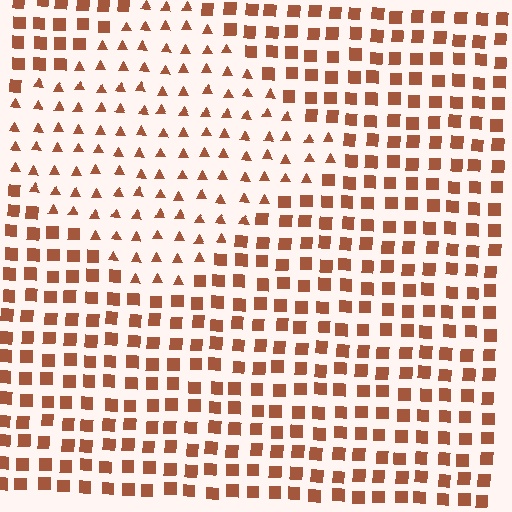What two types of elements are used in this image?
The image uses triangles inside the diamond region and squares outside it.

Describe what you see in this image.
The image is filled with small brown elements arranged in a uniform grid. A diamond-shaped region contains triangles, while the surrounding area contains squares. The boundary is defined purely by the change in element shape.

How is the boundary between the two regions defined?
The boundary is defined by a change in element shape: triangles inside vs. squares outside. All elements share the same color and spacing.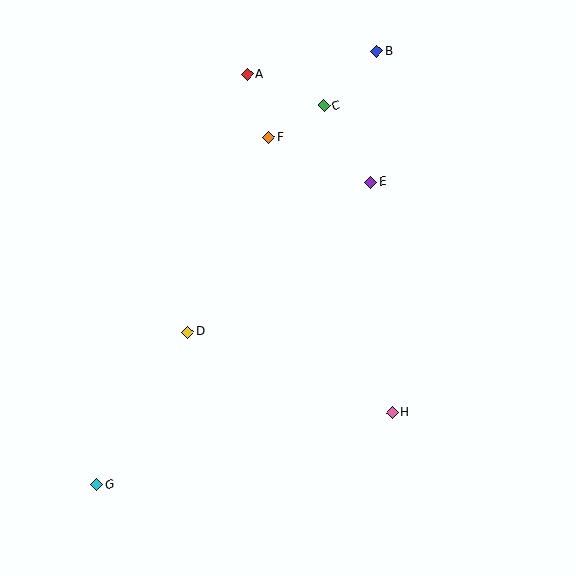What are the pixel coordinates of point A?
Point A is at (247, 74).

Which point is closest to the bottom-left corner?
Point G is closest to the bottom-left corner.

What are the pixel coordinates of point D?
Point D is at (188, 332).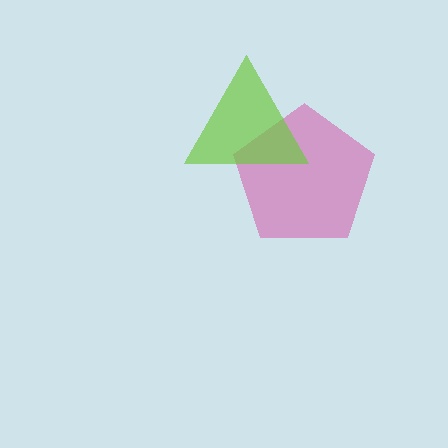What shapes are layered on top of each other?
The layered shapes are: a magenta pentagon, a lime triangle.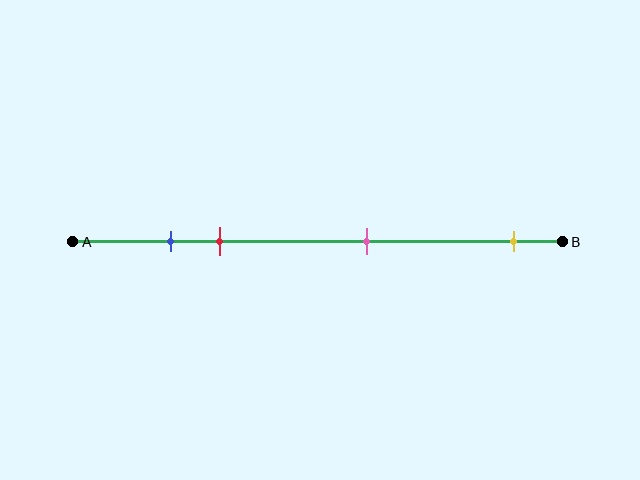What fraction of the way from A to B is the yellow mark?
The yellow mark is approximately 90% (0.9) of the way from A to B.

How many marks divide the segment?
There are 4 marks dividing the segment.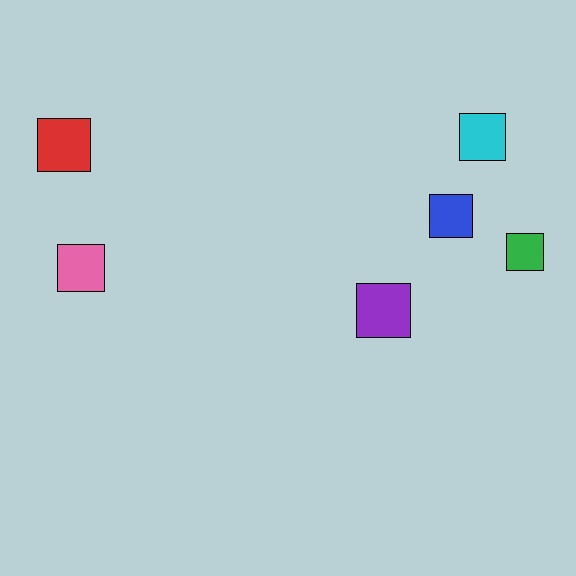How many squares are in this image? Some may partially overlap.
There are 6 squares.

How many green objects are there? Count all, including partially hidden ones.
There is 1 green object.